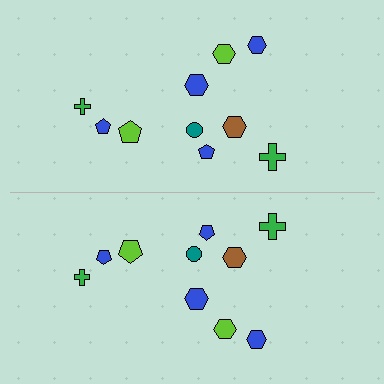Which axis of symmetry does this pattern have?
The pattern has a horizontal axis of symmetry running through the center of the image.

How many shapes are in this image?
There are 20 shapes in this image.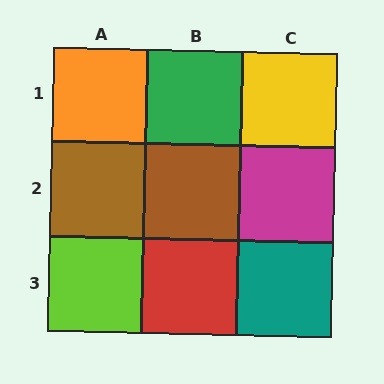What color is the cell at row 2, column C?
Magenta.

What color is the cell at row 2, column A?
Brown.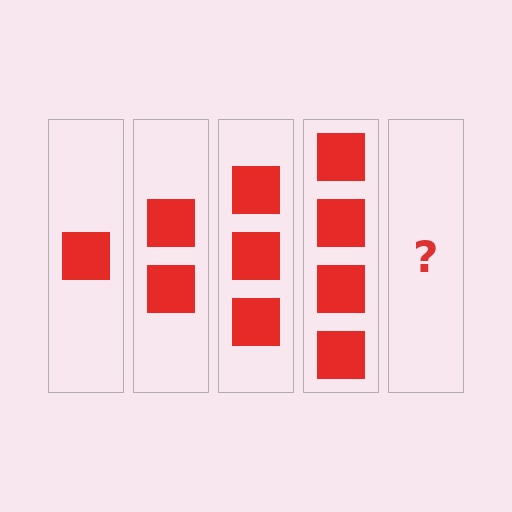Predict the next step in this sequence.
The next step is 5 squares.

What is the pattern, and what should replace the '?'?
The pattern is that each step adds one more square. The '?' should be 5 squares.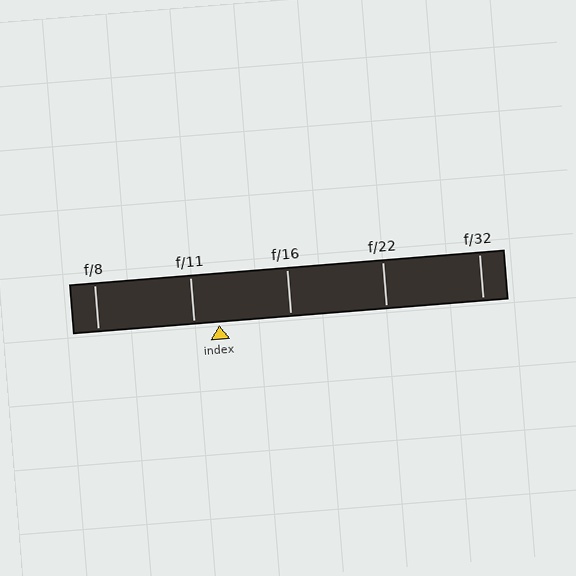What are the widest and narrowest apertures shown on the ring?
The widest aperture shown is f/8 and the narrowest is f/32.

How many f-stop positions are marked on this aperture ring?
There are 5 f-stop positions marked.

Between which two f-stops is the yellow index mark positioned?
The index mark is between f/11 and f/16.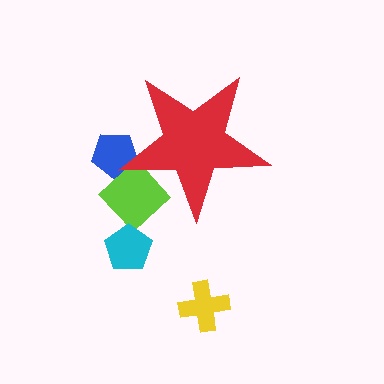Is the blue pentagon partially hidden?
Yes, the blue pentagon is partially hidden behind the red star.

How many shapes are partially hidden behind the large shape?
2 shapes are partially hidden.